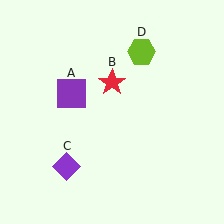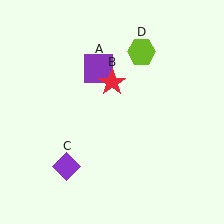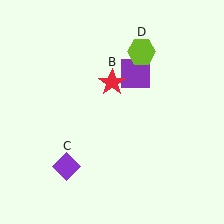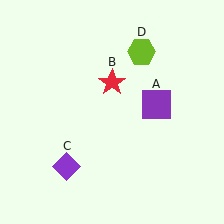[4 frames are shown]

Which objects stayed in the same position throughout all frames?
Red star (object B) and purple diamond (object C) and lime hexagon (object D) remained stationary.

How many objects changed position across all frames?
1 object changed position: purple square (object A).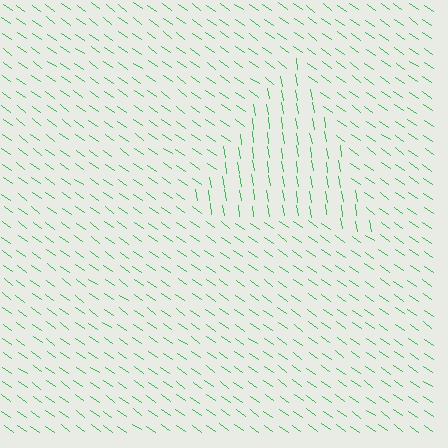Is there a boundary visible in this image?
Yes, there is a texture boundary formed by a change in line orientation.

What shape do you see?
I see a triangle.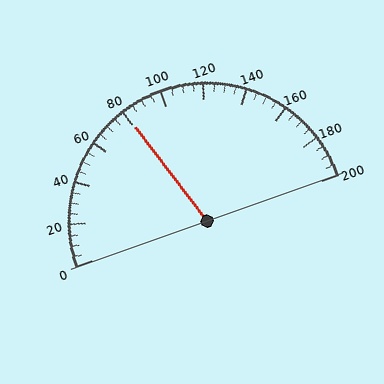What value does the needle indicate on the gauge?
The needle indicates approximately 80.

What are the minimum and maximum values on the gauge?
The gauge ranges from 0 to 200.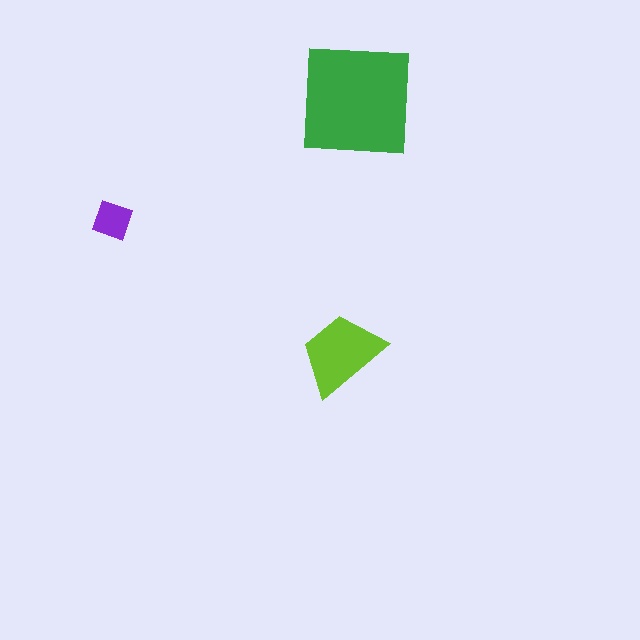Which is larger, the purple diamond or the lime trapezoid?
The lime trapezoid.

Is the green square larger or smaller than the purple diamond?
Larger.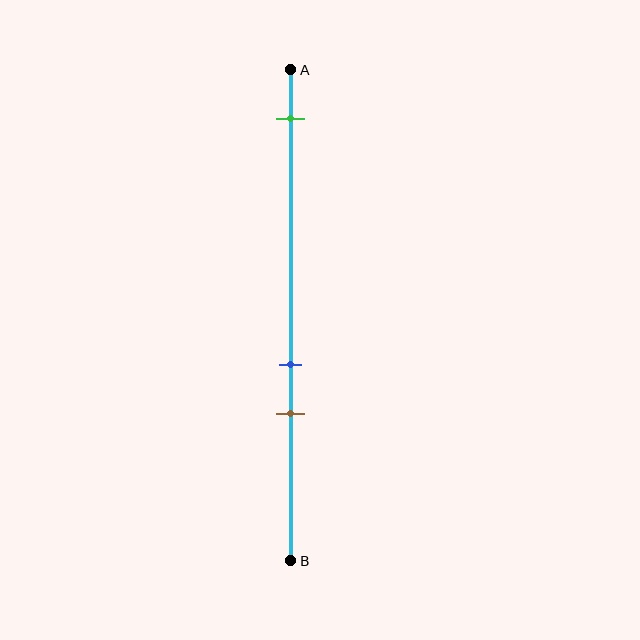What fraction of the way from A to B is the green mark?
The green mark is approximately 10% (0.1) of the way from A to B.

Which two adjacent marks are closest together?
The blue and brown marks are the closest adjacent pair.